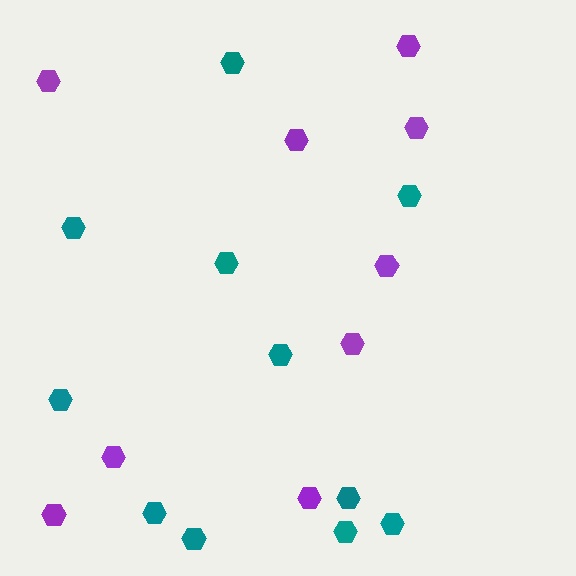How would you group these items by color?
There are 2 groups: one group of teal hexagons (11) and one group of purple hexagons (9).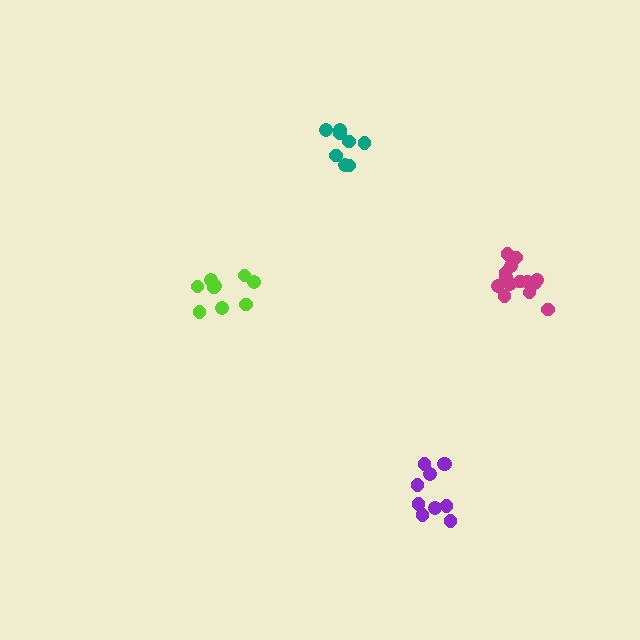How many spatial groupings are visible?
There are 4 spatial groupings.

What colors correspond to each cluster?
The clusters are colored: teal, purple, lime, magenta.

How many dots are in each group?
Group 1: 8 dots, Group 2: 10 dots, Group 3: 9 dots, Group 4: 14 dots (41 total).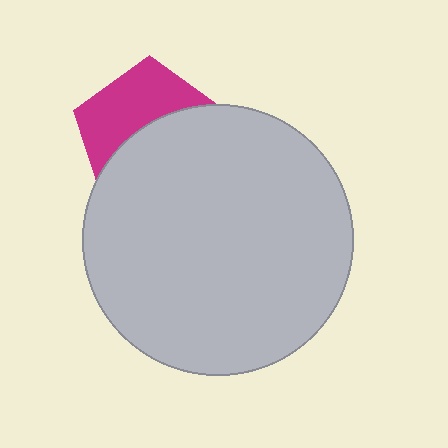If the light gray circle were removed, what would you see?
You would see the complete magenta pentagon.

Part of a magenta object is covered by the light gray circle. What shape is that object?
It is a pentagon.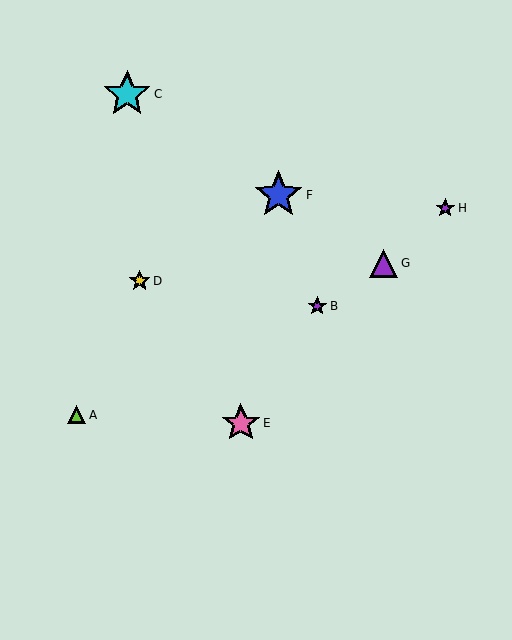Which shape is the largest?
The blue star (labeled F) is the largest.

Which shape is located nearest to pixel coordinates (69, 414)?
The lime triangle (labeled A) at (76, 415) is nearest to that location.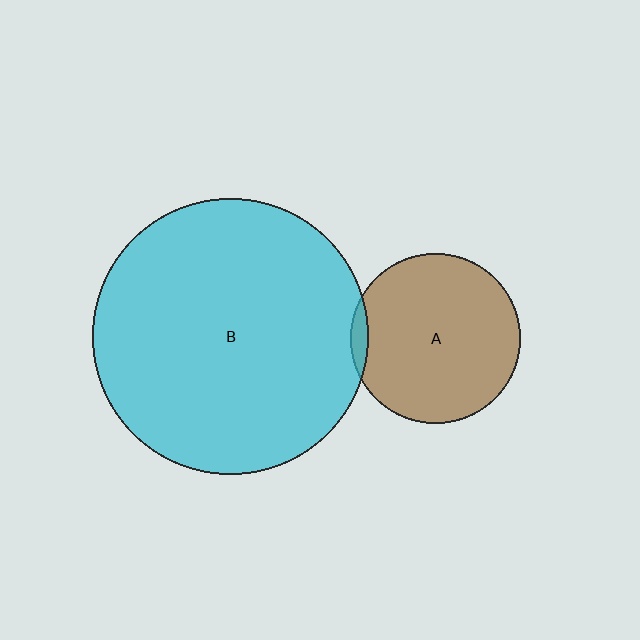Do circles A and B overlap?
Yes.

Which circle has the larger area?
Circle B (cyan).